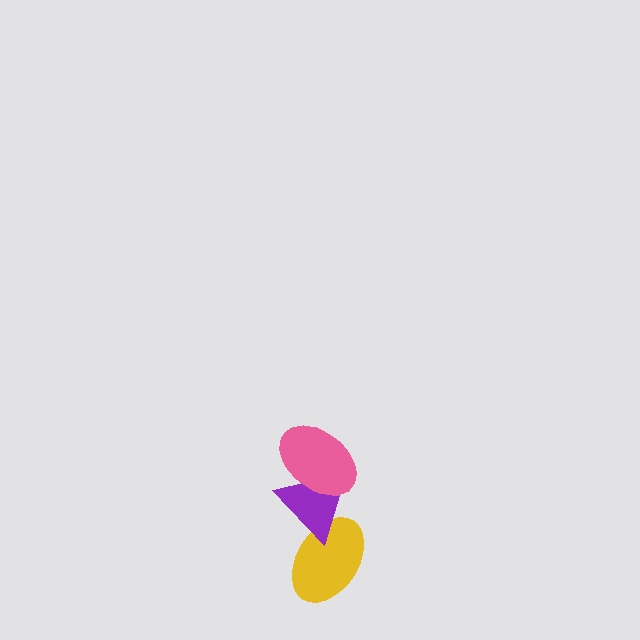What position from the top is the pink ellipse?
The pink ellipse is 1st from the top.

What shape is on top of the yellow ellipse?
The purple triangle is on top of the yellow ellipse.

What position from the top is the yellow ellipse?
The yellow ellipse is 3rd from the top.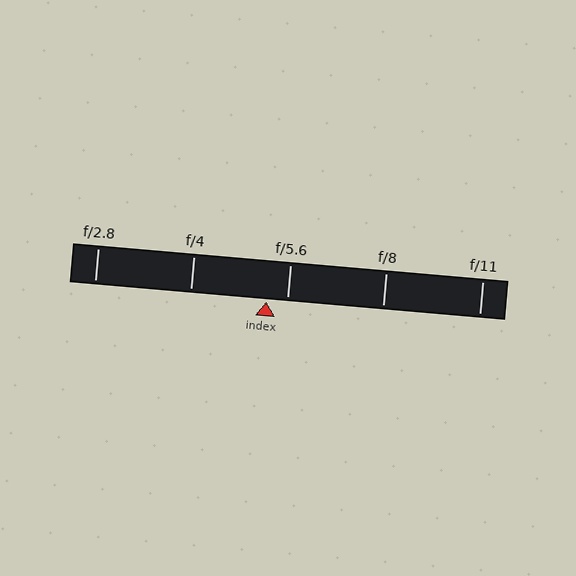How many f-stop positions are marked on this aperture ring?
There are 5 f-stop positions marked.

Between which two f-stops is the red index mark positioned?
The index mark is between f/4 and f/5.6.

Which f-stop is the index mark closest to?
The index mark is closest to f/5.6.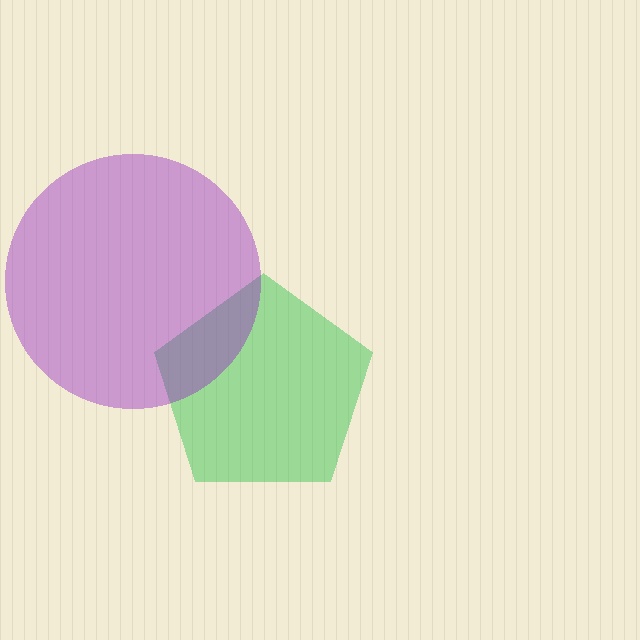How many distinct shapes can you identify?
There are 2 distinct shapes: a green pentagon, a purple circle.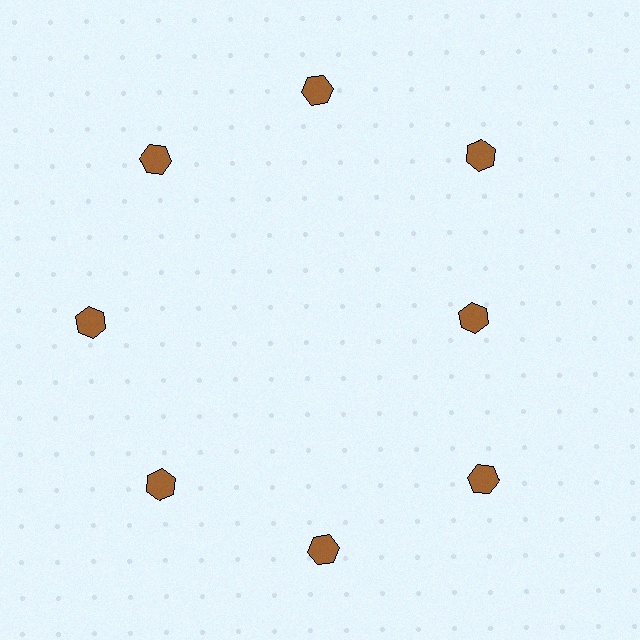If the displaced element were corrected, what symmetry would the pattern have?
It would have 8-fold rotational symmetry — the pattern would map onto itself every 45 degrees.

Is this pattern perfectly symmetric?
No. The 8 brown hexagons are arranged in a ring, but one element near the 3 o'clock position is pulled inward toward the center, breaking the 8-fold rotational symmetry.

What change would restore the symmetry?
The symmetry would be restored by moving it outward, back onto the ring so that all 8 hexagons sit at equal angles and equal distance from the center.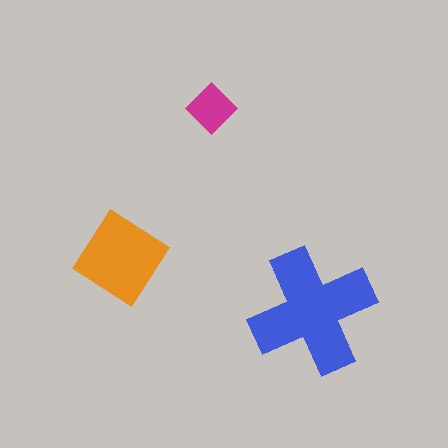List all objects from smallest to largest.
The magenta diamond, the orange diamond, the blue cross.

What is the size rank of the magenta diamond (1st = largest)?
3rd.